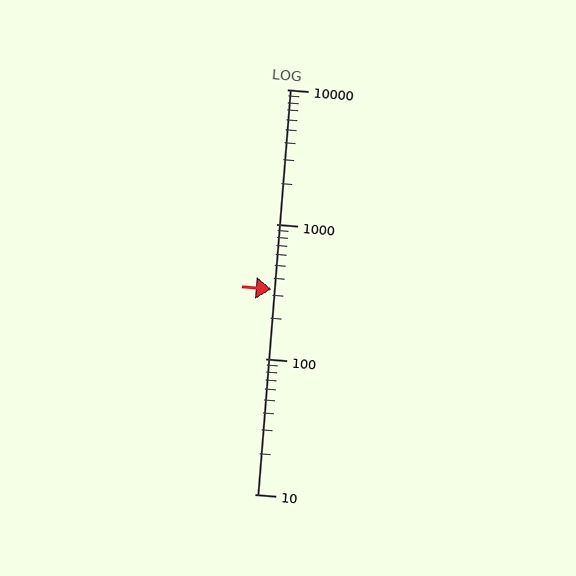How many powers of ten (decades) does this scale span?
The scale spans 3 decades, from 10 to 10000.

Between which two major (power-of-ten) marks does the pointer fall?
The pointer is between 100 and 1000.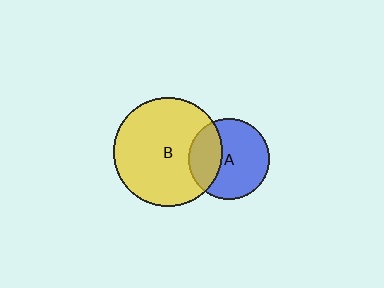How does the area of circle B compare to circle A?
Approximately 1.8 times.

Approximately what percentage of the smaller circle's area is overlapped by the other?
Approximately 30%.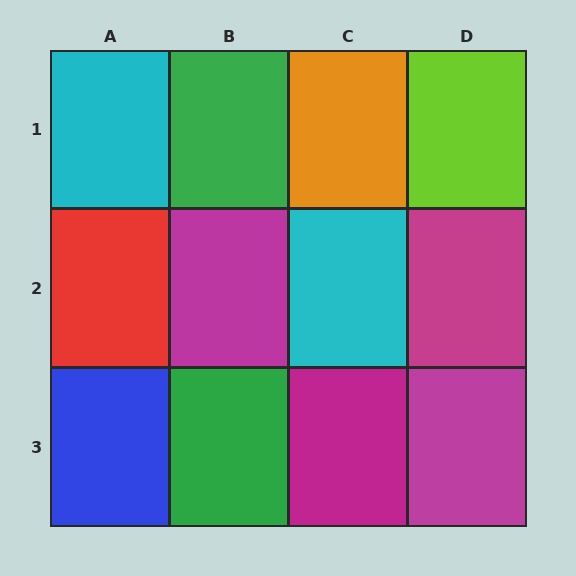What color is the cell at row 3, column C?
Magenta.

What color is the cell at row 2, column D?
Magenta.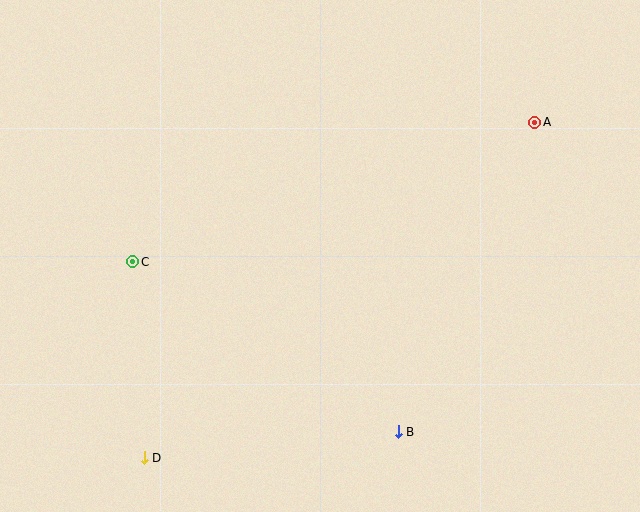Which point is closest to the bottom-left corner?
Point D is closest to the bottom-left corner.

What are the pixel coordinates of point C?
Point C is at (133, 262).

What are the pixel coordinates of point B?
Point B is at (398, 432).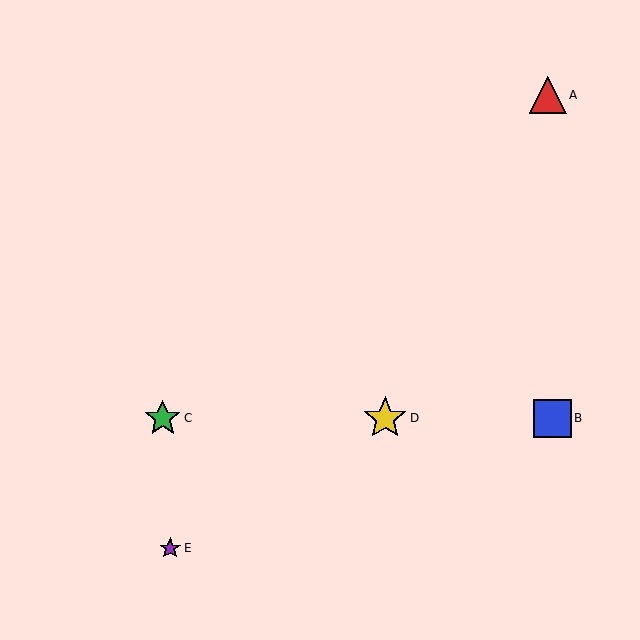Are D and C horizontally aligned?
Yes, both are at y≈418.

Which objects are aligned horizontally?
Objects B, C, D are aligned horizontally.